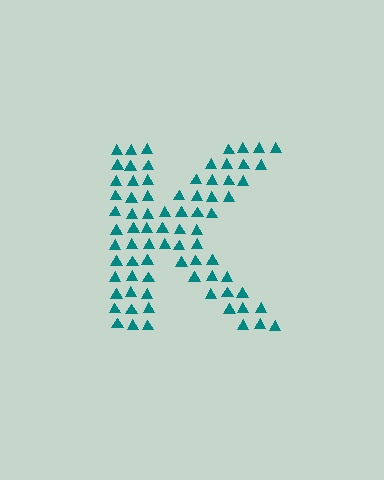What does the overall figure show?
The overall figure shows the letter K.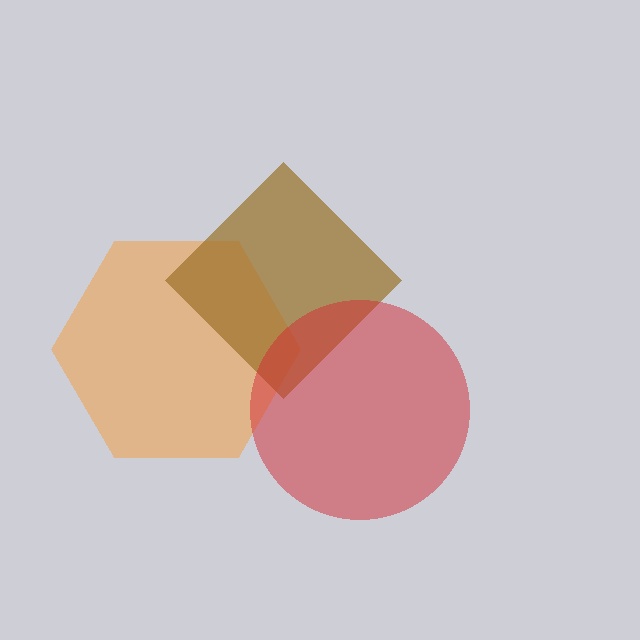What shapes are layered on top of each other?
The layered shapes are: an orange hexagon, a brown diamond, a red circle.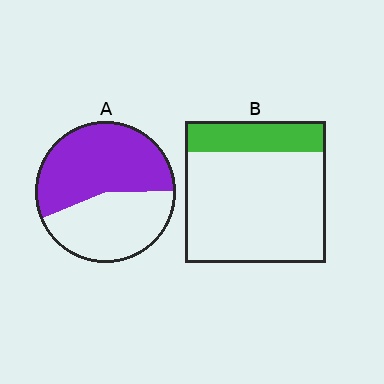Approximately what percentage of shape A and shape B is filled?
A is approximately 55% and B is approximately 20%.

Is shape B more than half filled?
No.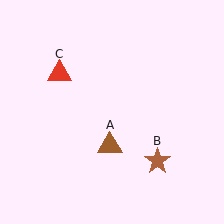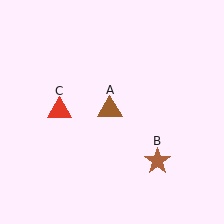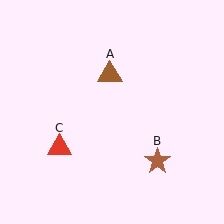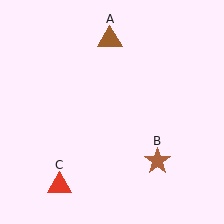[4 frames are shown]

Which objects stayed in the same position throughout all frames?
Brown star (object B) remained stationary.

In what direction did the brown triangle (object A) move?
The brown triangle (object A) moved up.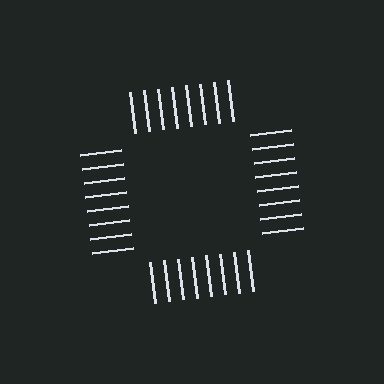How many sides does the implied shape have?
4 sides — the line-ends trace a square.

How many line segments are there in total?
32 — 8 along each of the 4 edges.